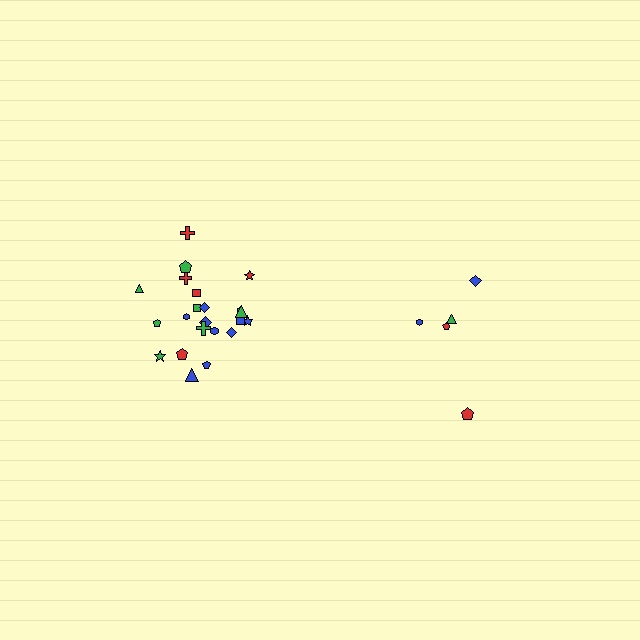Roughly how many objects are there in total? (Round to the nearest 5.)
Roughly 25 objects in total.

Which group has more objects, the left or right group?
The left group.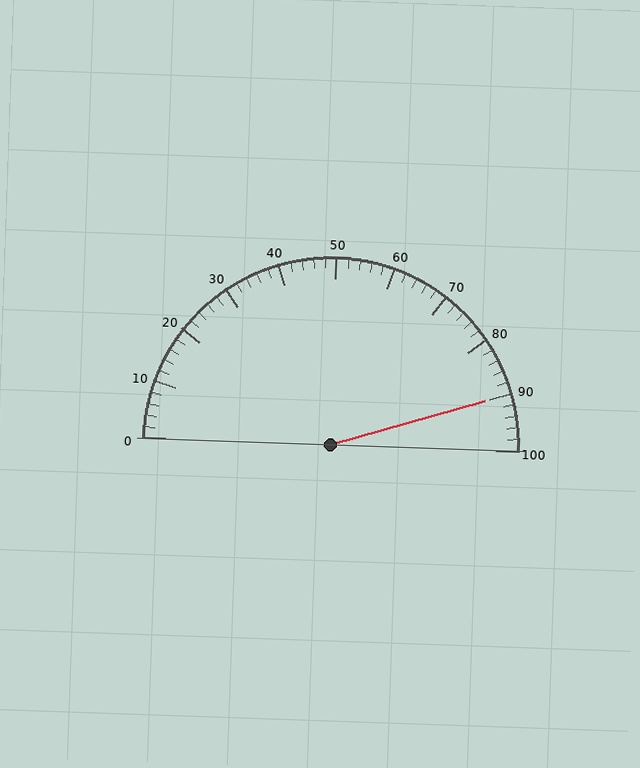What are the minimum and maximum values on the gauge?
The gauge ranges from 0 to 100.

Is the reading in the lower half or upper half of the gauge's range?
The reading is in the upper half of the range (0 to 100).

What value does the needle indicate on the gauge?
The needle indicates approximately 90.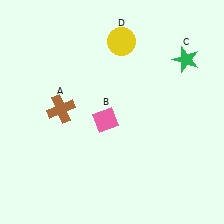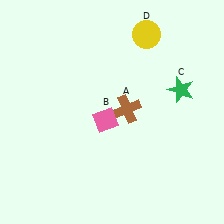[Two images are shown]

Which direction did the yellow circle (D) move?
The yellow circle (D) moved right.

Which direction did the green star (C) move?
The green star (C) moved down.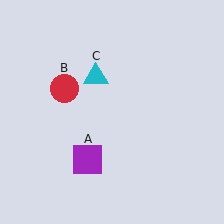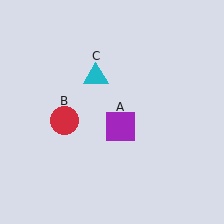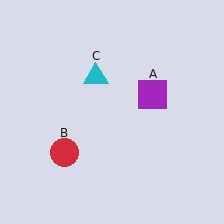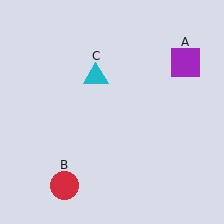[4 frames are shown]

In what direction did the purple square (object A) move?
The purple square (object A) moved up and to the right.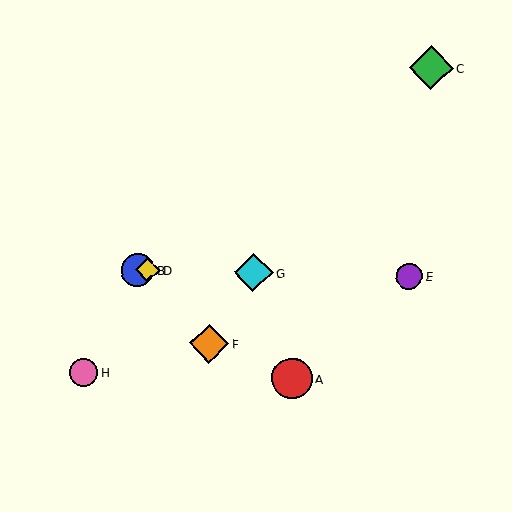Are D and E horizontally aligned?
Yes, both are at y≈270.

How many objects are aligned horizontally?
4 objects (B, D, E, G) are aligned horizontally.